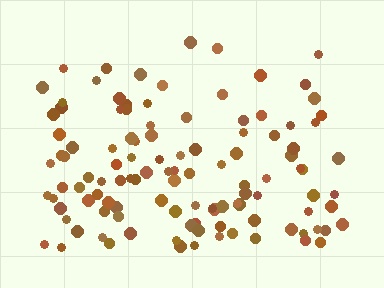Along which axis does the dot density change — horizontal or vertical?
Vertical.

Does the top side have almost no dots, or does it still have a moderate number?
Still a moderate number, just noticeably fewer than the bottom.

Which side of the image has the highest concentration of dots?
The bottom.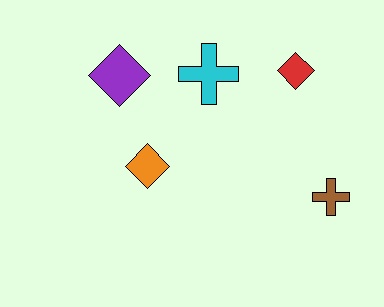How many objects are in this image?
There are 5 objects.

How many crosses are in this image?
There are 2 crosses.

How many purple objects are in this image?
There is 1 purple object.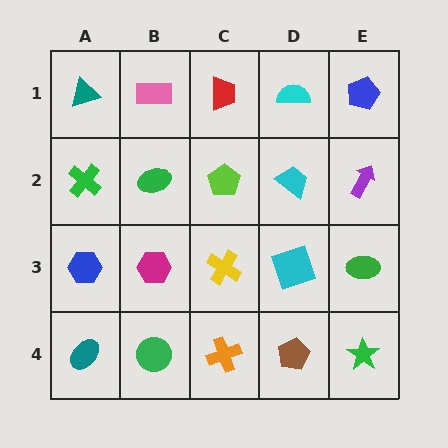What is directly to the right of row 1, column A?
A pink rectangle.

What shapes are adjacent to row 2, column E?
A blue pentagon (row 1, column E), a green ellipse (row 3, column E), a cyan trapezoid (row 2, column D).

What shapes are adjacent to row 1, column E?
A purple arrow (row 2, column E), a cyan semicircle (row 1, column D).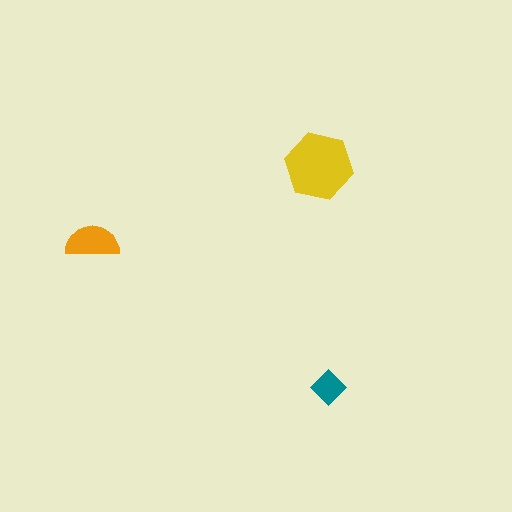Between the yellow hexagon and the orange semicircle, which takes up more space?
The yellow hexagon.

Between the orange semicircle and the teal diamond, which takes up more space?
The orange semicircle.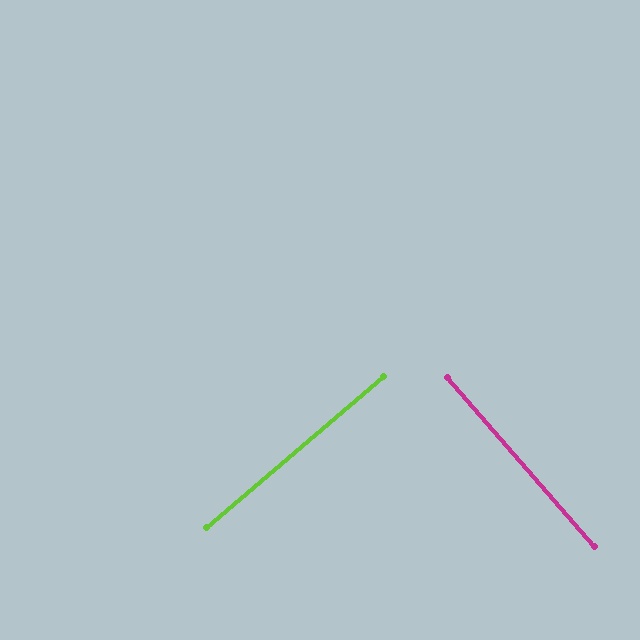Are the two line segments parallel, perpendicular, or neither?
Perpendicular — they meet at approximately 89°.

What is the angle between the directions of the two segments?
Approximately 89 degrees.